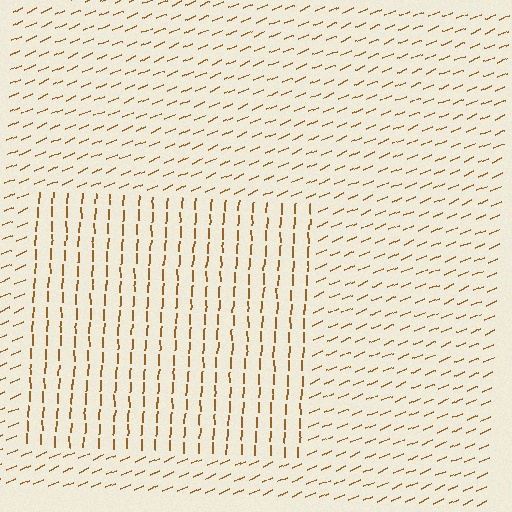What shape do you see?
I see a rectangle.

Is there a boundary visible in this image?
Yes, there is a texture boundary formed by a change in line orientation.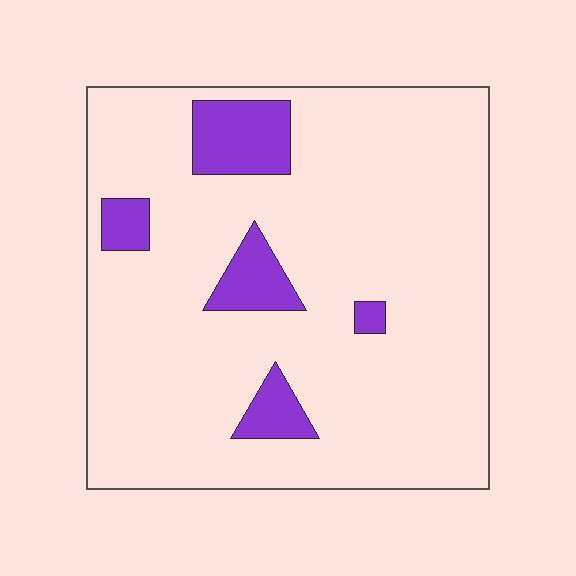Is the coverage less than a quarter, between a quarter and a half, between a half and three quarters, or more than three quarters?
Less than a quarter.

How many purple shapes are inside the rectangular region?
5.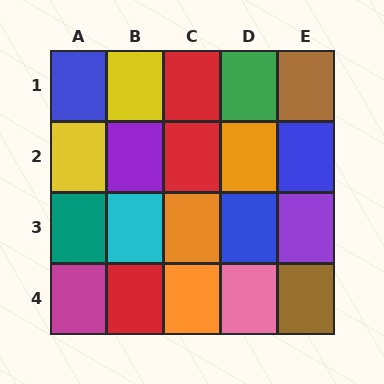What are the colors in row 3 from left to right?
Teal, cyan, orange, blue, purple.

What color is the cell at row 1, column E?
Brown.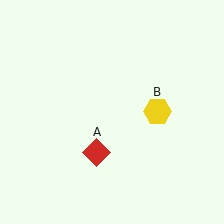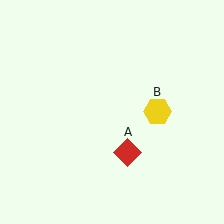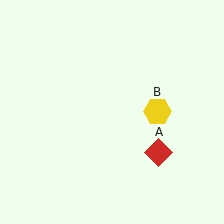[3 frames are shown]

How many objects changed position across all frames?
1 object changed position: red diamond (object A).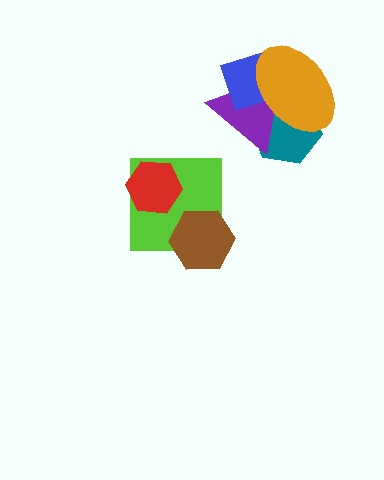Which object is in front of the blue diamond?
The orange ellipse is in front of the blue diamond.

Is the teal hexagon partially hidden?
Yes, it is partially covered by another shape.